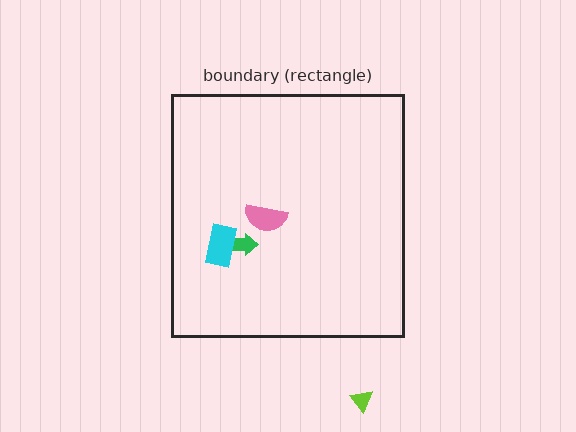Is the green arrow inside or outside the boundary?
Inside.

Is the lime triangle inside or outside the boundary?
Outside.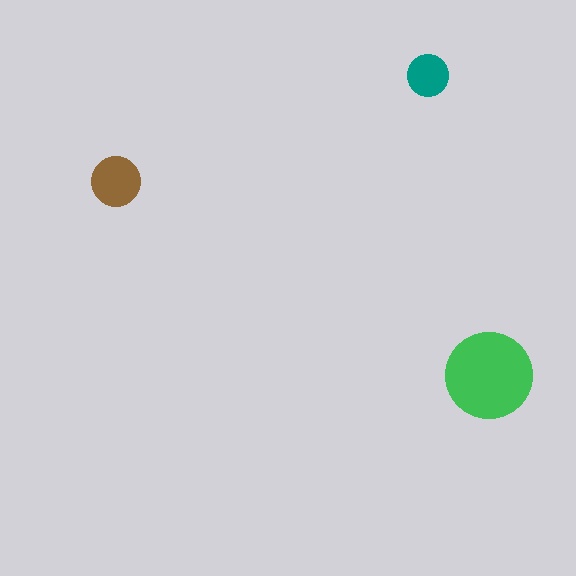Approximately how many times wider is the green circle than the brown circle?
About 2 times wider.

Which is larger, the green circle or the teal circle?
The green one.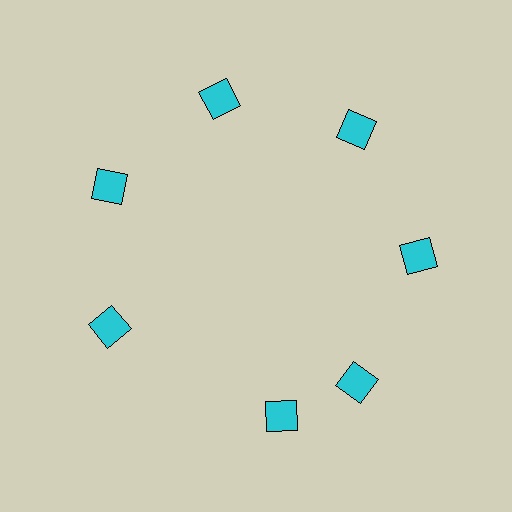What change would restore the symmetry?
The symmetry would be restored by rotating it back into even spacing with its neighbors so that all 7 diamonds sit at equal angles and equal distance from the center.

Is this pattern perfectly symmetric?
No. The 7 cyan diamonds are arranged in a ring, but one element near the 6 o'clock position is rotated out of alignment along the ring, breaking the 7-fold rotational symmetry.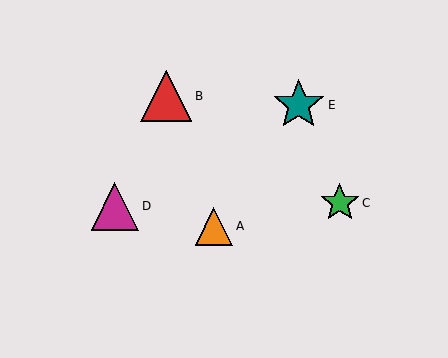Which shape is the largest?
The teal star (labeled E) is the largest.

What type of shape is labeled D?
Shape D is a magenta triangle.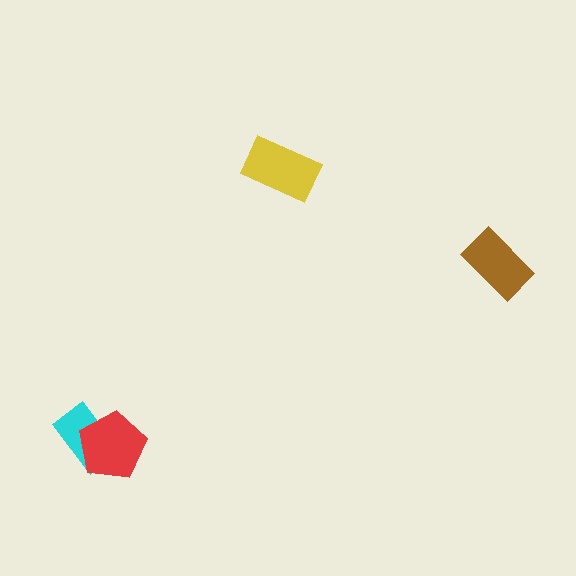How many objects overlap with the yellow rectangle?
0 objects overlap with the yellow rectangle.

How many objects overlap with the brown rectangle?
0 objects overlap with the brown rectangle.